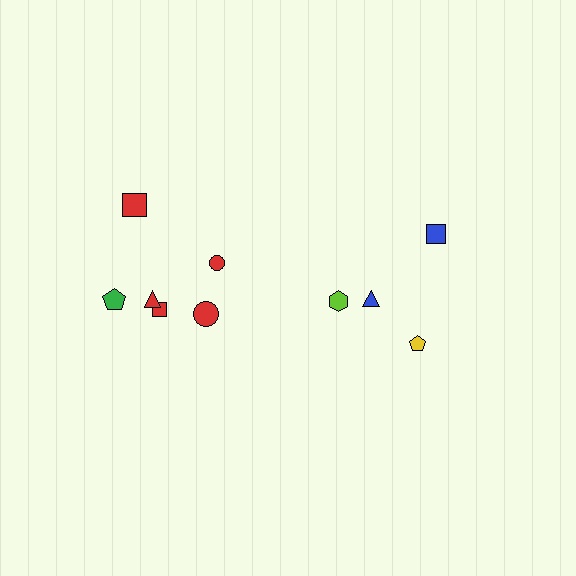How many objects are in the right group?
There are 4 objects.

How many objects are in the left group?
There are 6 objects.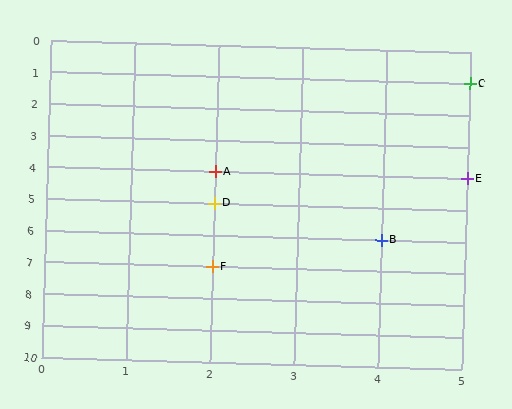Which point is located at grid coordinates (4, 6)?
Point B is at (4, 6).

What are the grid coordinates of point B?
Point B is at grid coordinates (4, 6).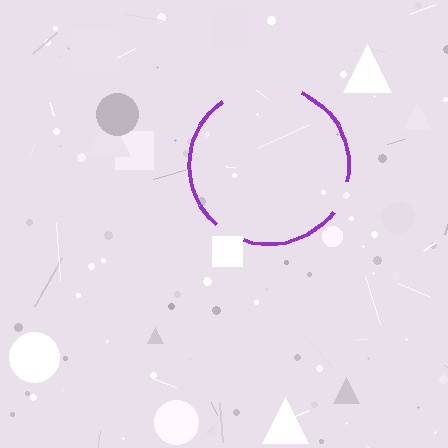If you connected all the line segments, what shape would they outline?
They would outline a circle.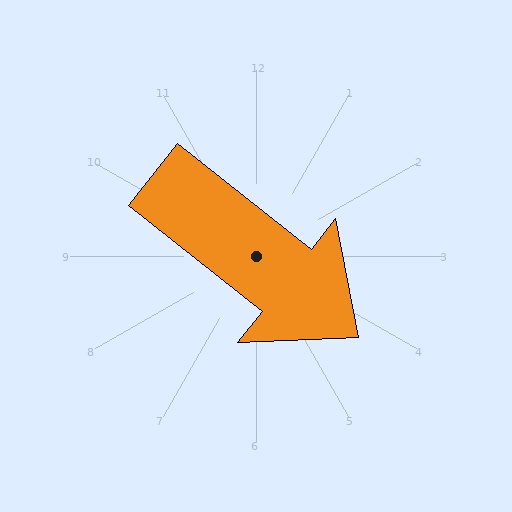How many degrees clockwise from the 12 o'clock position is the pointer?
Approximately 128 degrees.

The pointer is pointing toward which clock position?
Roughly 4 o'clock.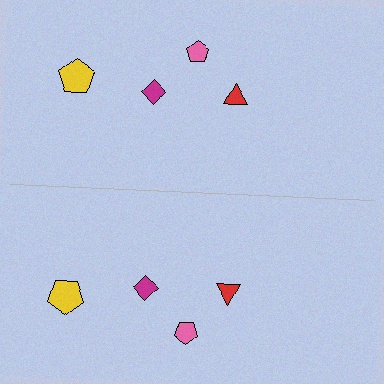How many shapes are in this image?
There are 8 shapes in this image.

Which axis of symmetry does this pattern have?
The pattern has a horizontal axis of symmetry running through the center of the image.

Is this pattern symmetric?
Yes, this pattern has bilateral (reflection) symmetry.